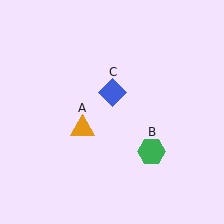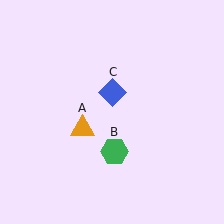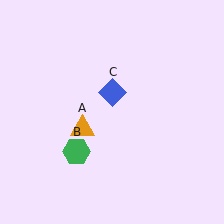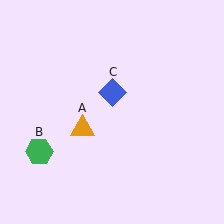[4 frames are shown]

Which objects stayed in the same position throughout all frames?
Orange triangle (object A) and blue diamond (object C) remained stationary.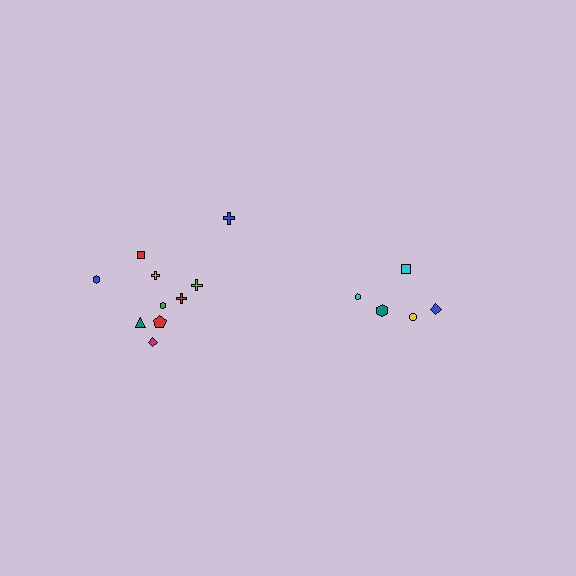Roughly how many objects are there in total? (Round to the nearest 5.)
Roughly 15 objects in total.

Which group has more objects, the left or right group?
The left group.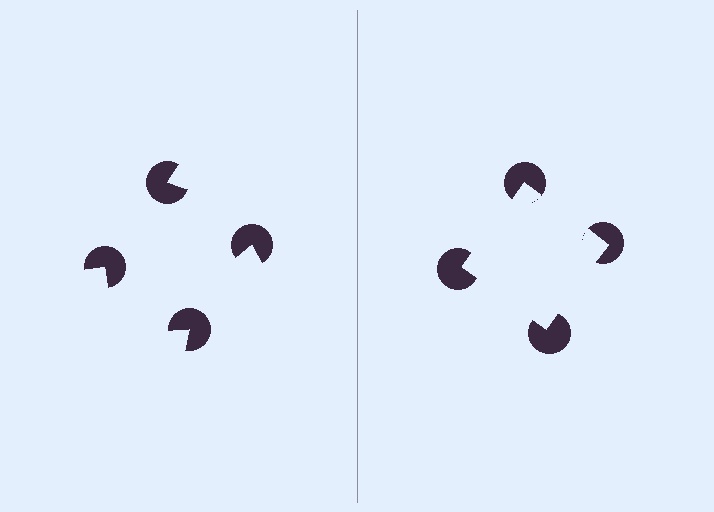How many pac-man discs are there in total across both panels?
8 — 4 on each side.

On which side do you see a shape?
An illusory square appears on the right side. On the left side the wedge cuts are rotated, so no coherent shape forms.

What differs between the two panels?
The pac-man discs are positioned identically on both sides; only the wedge orientations differ. On the right they align to a square; on the left they are misaligned.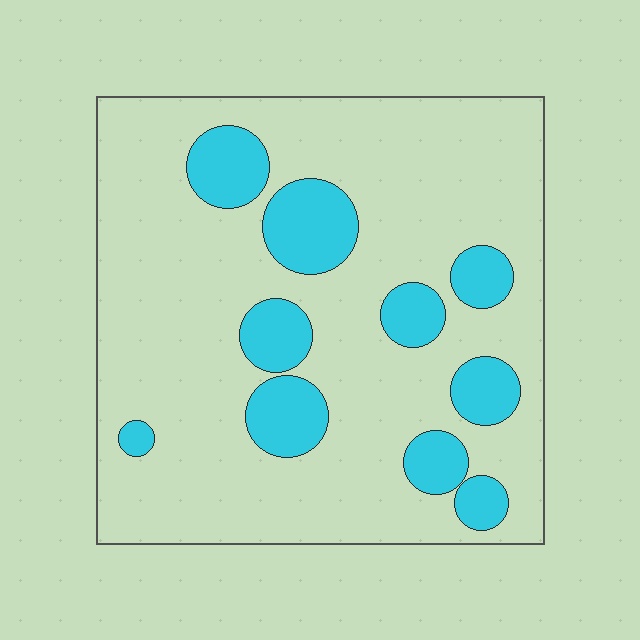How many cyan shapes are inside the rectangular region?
10.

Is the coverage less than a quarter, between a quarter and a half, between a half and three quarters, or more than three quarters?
Less than a quarter.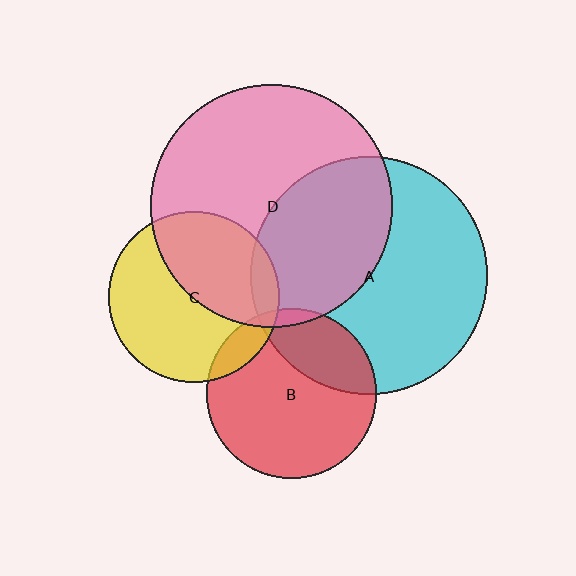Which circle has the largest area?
Circle D (pink).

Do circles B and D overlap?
Yes.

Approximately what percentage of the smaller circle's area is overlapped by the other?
Approximately 5%.